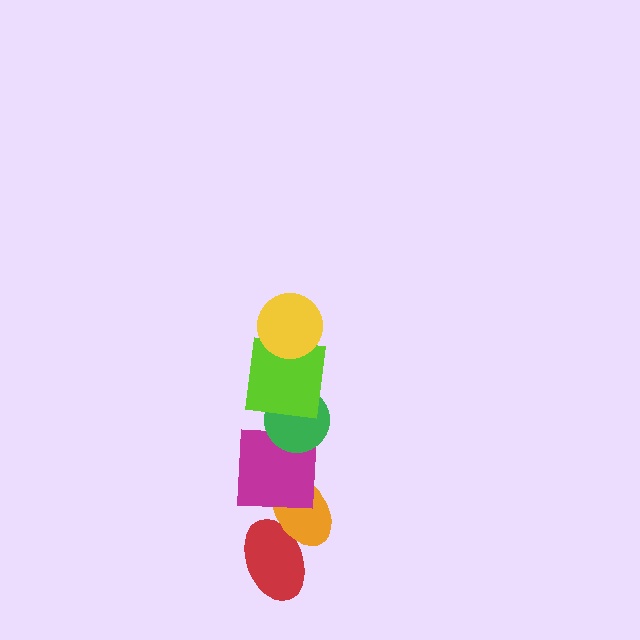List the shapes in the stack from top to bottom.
From top to bottom: the yellow circle, the lime square, the green circle, the magenta square, the orange ellipse, the red ellipse.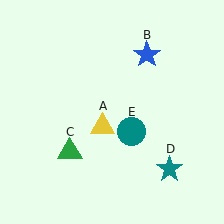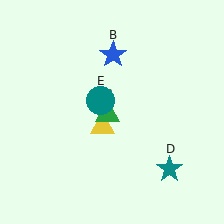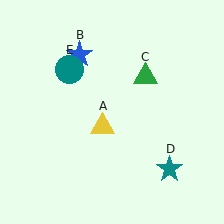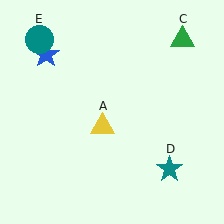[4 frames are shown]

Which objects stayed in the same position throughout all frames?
Yellow triangle (object A) and teal star (object D) remained stationary.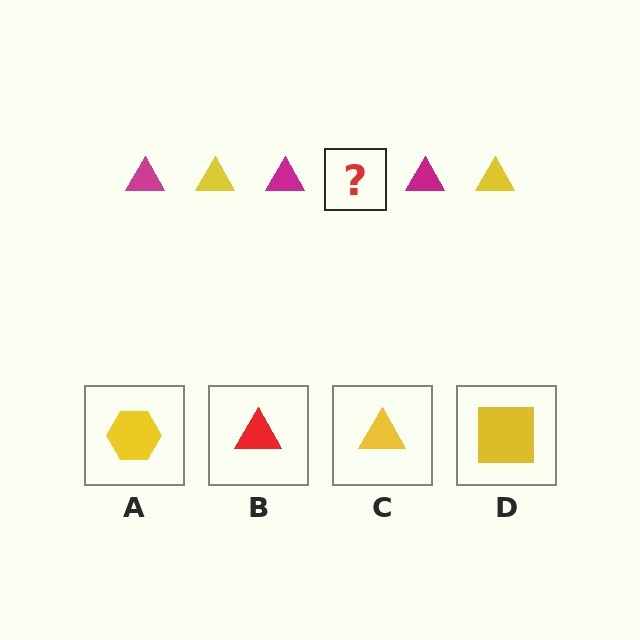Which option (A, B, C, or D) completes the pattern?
C.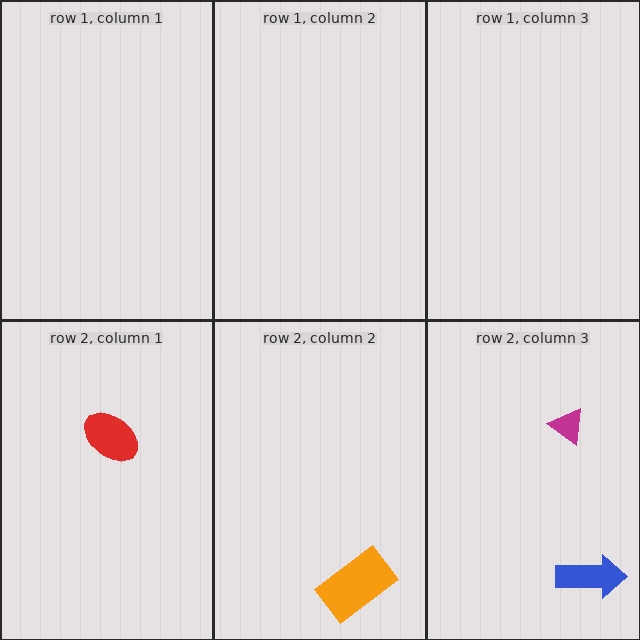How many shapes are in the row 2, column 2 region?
1.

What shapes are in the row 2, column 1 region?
The red ellipse.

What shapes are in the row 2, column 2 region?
The orange rectangle.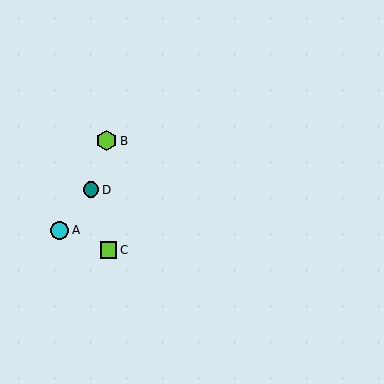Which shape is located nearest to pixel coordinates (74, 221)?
The cyan circle (labeled A) at (59, 230) is nearest to that location.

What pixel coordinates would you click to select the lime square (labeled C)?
Click at (109, 250) to select the lime square C.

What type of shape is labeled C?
Shape C is a lime square.